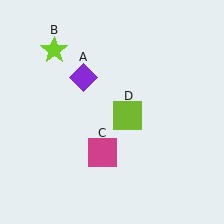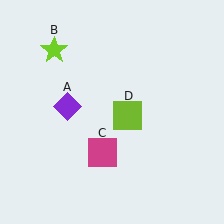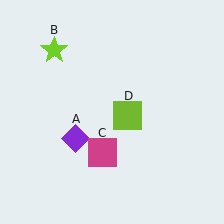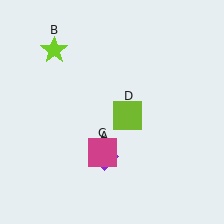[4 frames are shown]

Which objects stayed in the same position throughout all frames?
Lime star (object B) and magenta square (object C) and lime square (object D) remained stationary.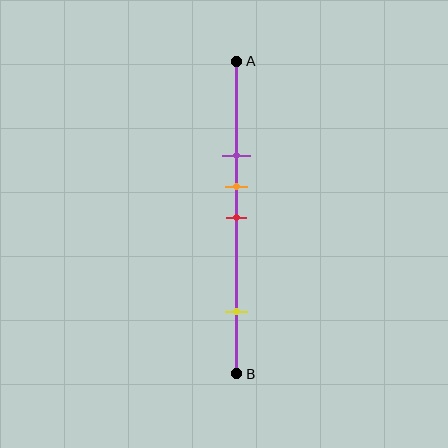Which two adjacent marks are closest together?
The orange and red marks are the closest adjacent pair.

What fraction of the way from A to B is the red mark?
The red mark is approximately 50% (0.5) of the way from A to B.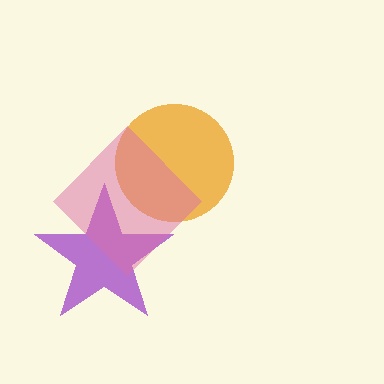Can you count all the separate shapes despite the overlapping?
Yes, there are 3 separate shapes.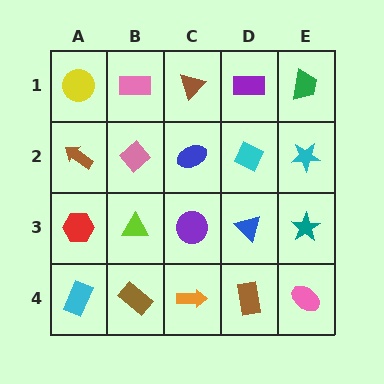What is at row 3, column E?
A teal star.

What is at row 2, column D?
A cyan diamond.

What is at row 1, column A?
A yellow circle.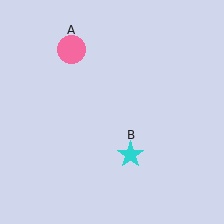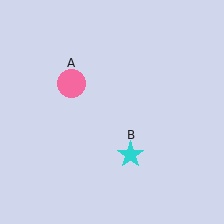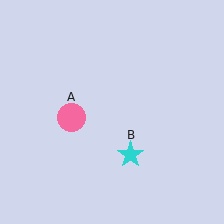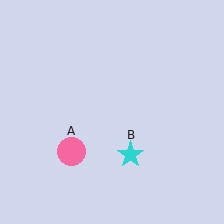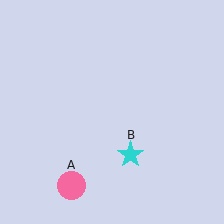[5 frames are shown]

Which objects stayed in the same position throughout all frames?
Cyan star (object B) remained stationary.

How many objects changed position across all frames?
1 object changed position: pink circle (object A).